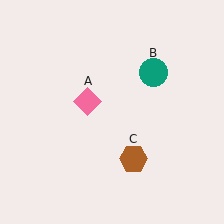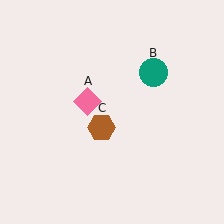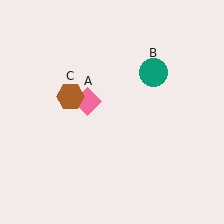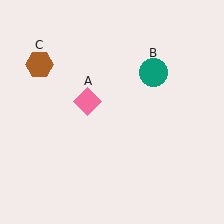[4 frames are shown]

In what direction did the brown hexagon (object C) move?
The brown hexagon (object C) moved up and to the left.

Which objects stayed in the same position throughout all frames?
Pink diamond (object A) and teal circle (object B) remained stationary.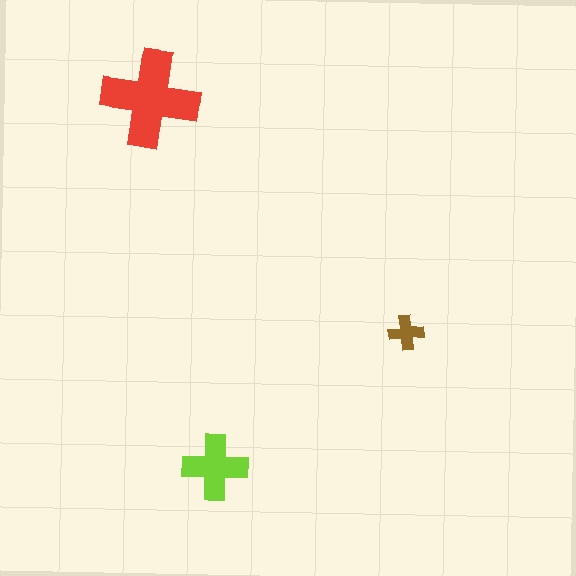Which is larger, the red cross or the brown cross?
The red one.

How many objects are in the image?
There are 3 objects in the image.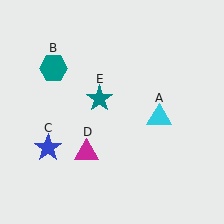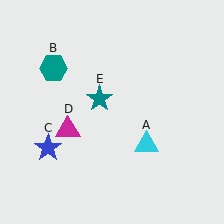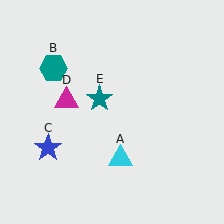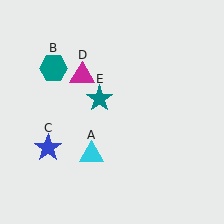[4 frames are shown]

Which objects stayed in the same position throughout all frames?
Teal hexagon (object B) and blue star (object C) and teal star (object E) remained stationary.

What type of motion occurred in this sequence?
The cyan triangle (object A), magenta triangle (object D) rotated clockwise around the center of the scene.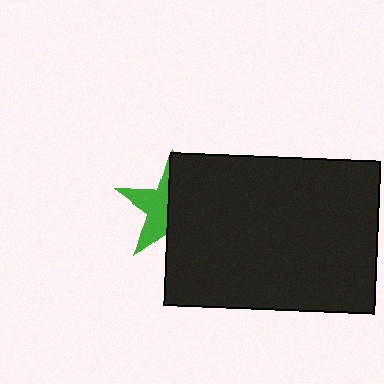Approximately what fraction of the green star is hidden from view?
Roughly 57% of the green star is hidden behind the black rectangle.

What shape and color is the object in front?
The object in front is a black rectangle.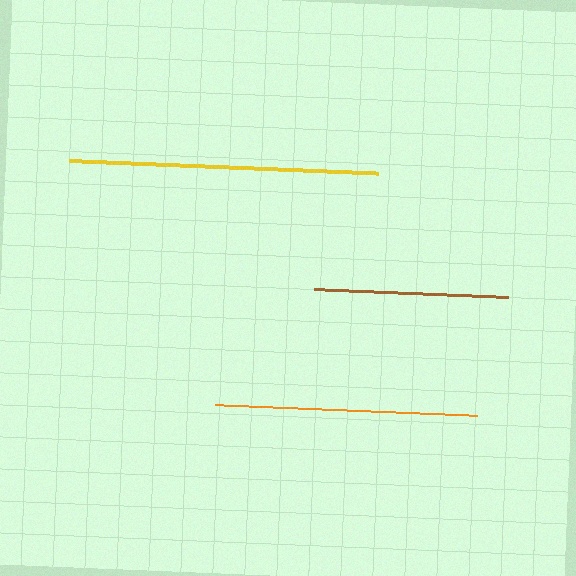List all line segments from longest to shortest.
From longest to shortest: yellow, orange, brown.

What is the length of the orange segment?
The orange segment is approximately 262 pixels long.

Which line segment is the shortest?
The brown line is the shortest at approximately 194 pixels.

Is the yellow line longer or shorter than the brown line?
The yellow line is longer than the brown line.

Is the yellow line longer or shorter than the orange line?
The yellow line is longer than the orange line.